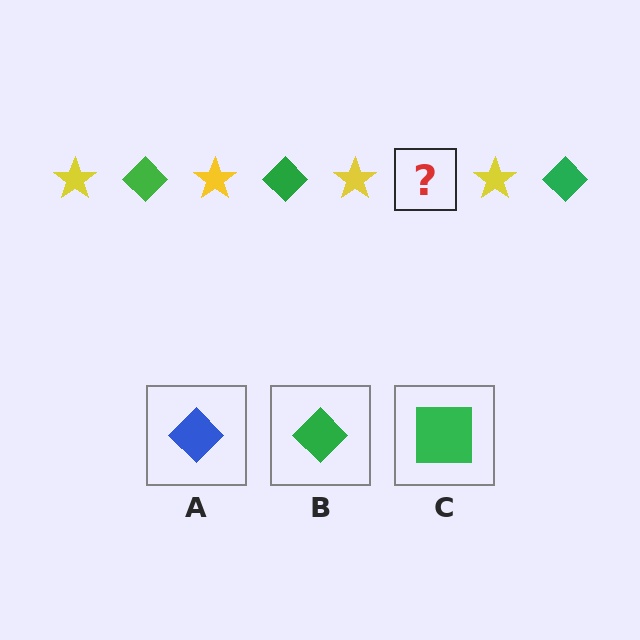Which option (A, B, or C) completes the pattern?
B.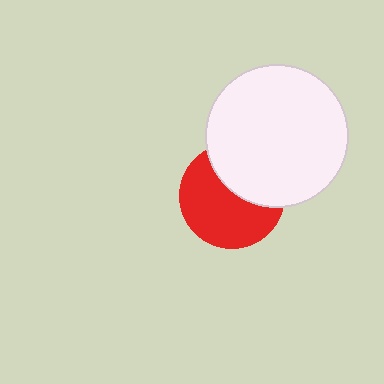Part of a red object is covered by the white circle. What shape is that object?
It is a circle.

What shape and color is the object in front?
The object in front is a white circle.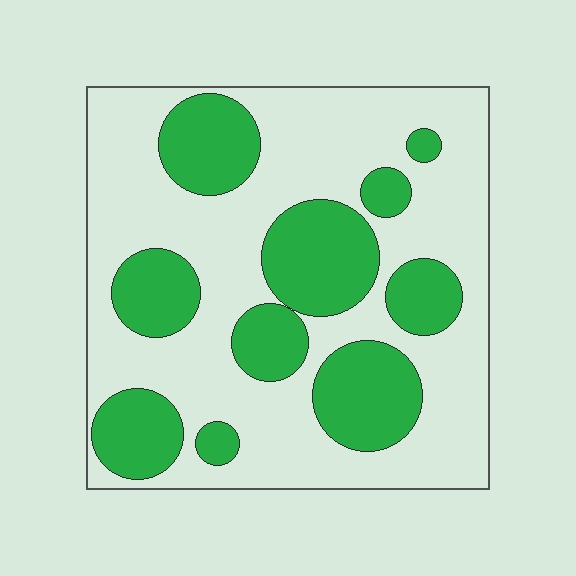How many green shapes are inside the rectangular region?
10.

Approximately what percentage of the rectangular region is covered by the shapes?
Approximately 35%.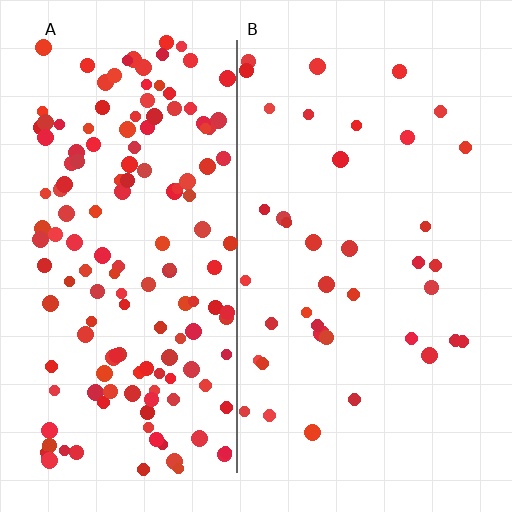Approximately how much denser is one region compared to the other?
Approximately 3.9× — region A over region B.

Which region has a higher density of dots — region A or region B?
A (the left).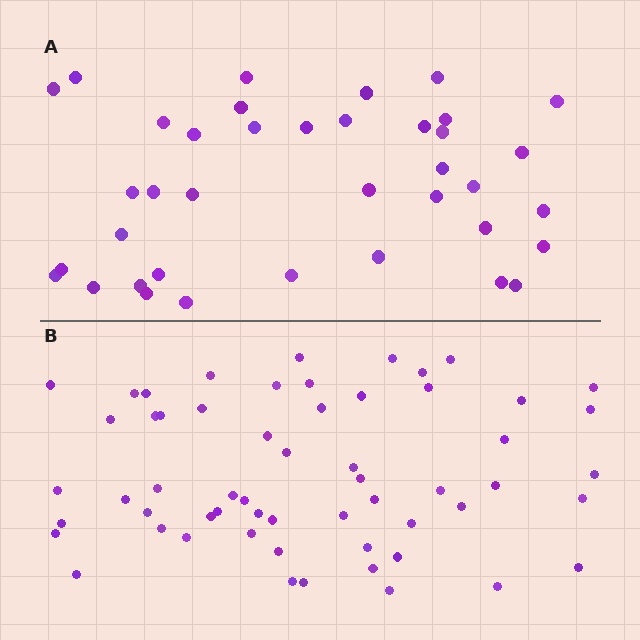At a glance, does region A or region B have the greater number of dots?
Region B (the bottom region) has more dots.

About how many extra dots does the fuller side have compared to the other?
Region B has approximately 20 more dots than region A.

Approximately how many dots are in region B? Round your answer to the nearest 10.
About 60 dots. (The exact count is 58, which rounds to 60.)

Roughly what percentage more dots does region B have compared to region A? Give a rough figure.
About 55% more.